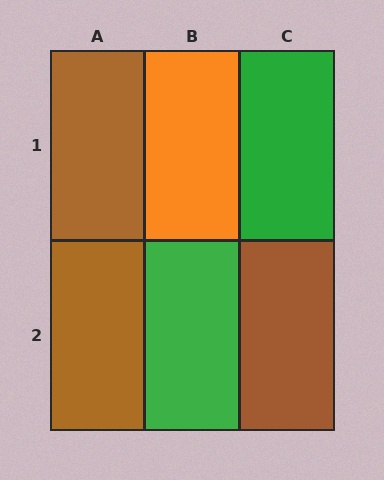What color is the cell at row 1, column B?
Orange.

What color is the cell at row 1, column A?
Brown.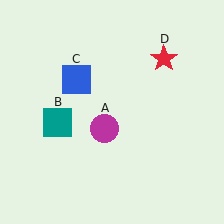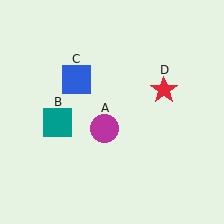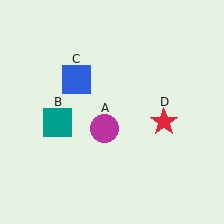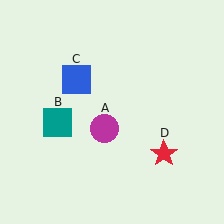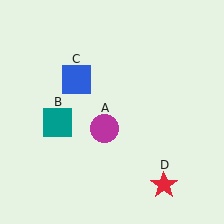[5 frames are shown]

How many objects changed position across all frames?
1 object changed position: red star (object D).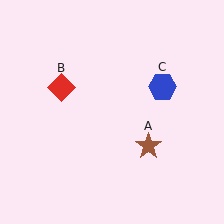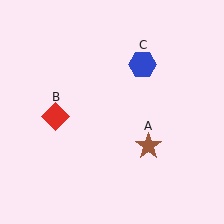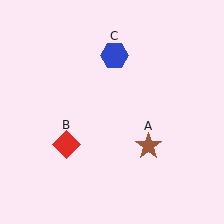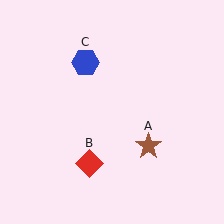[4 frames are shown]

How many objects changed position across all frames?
2 objects changed position: red diamond (object B), blue hexagon (object C).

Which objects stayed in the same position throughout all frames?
Brown star (object A) remained stationary.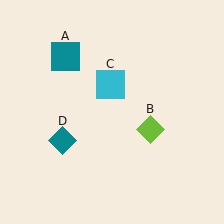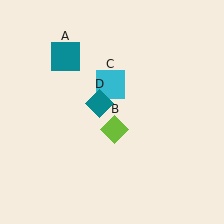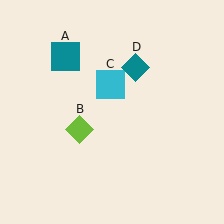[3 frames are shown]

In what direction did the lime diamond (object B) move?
The lime diamond (object B) moved left.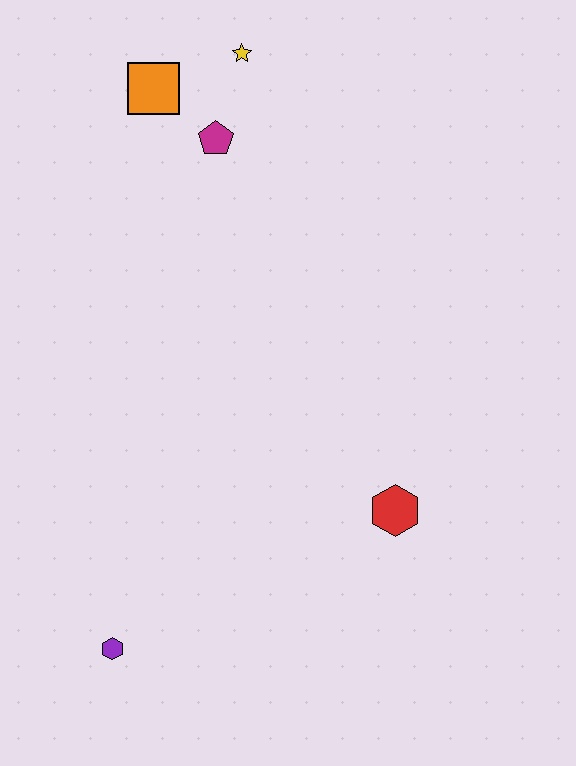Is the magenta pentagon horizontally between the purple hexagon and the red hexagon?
Yes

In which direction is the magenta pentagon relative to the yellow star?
The magenta pentagon is below the yellow star.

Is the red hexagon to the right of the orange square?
Yes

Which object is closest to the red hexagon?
The purple hexagon is closest to the red hexagon.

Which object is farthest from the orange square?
The purple hexagon is farthest from the orange square.